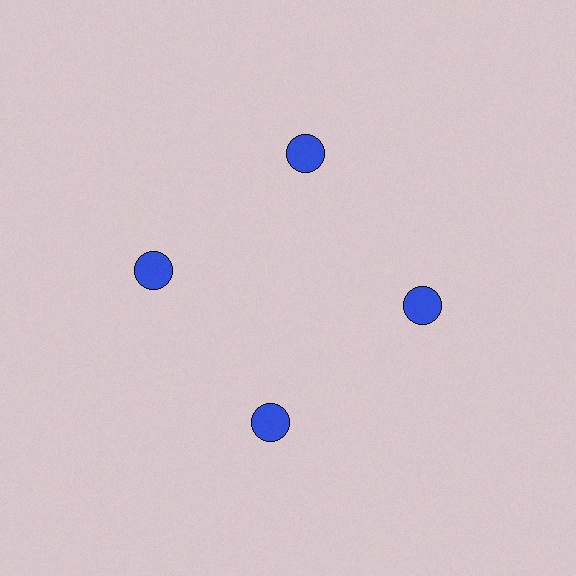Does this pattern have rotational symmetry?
Yes, this pattern has 4-fold rotational symmetry. It looks the same after rotating 90 degrees around the center.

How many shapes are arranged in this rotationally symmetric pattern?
There are 4 shapes, arranged in 4 groups of 1.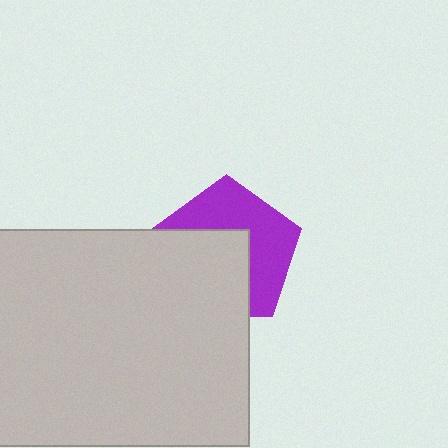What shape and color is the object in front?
The object in front is a light gray rectangle.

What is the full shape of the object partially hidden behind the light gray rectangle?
The partially hidden object is a purple pentagon.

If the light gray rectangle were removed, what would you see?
You would see the complete purple pentagon.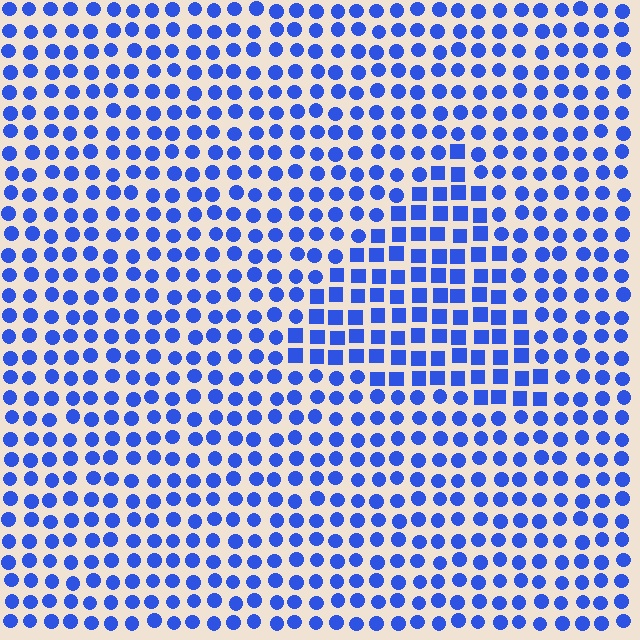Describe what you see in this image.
The image is filled with small blue elements arranged in a uniform grid. A triangle-shaped region contains squares, while the surrounding area contains circles. The boundary is defined purely by the change in element shape.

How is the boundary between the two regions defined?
The boundary is defined by a change in element shape: squares inside vs. circles outside. All elements share the same color and spacing.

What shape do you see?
I see a triangle.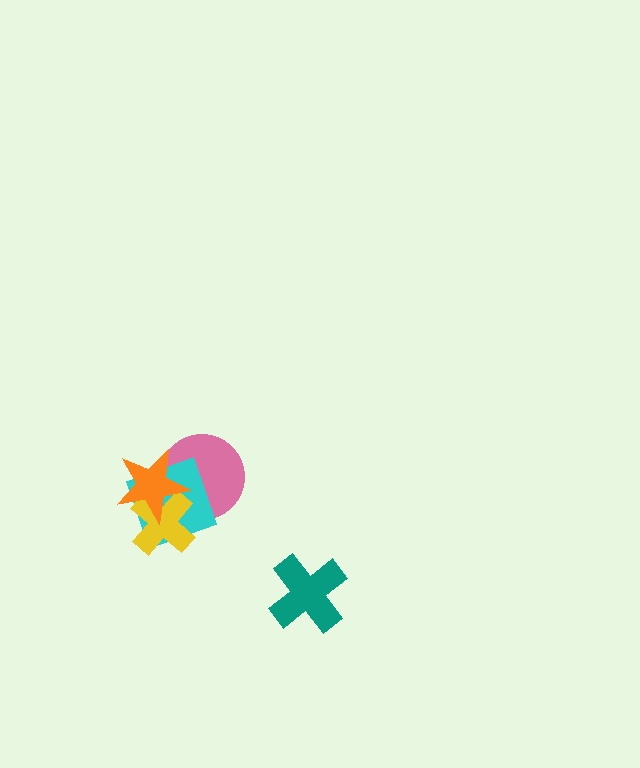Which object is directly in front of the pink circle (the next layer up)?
The cyan square is directly in front of the pink circle.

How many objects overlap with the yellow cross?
3 objects overlap with the yellow cross.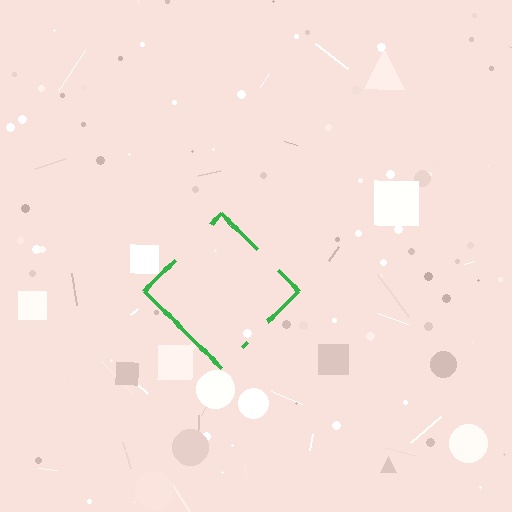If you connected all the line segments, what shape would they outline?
They would outline a diamond.